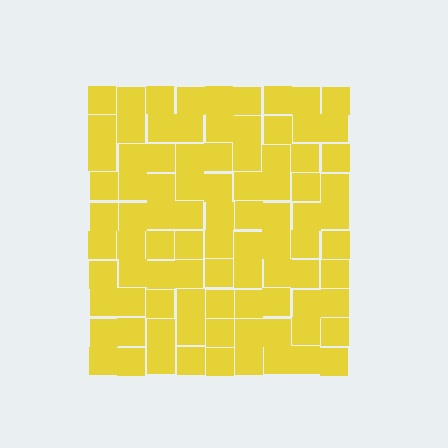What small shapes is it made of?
It is made of small squares.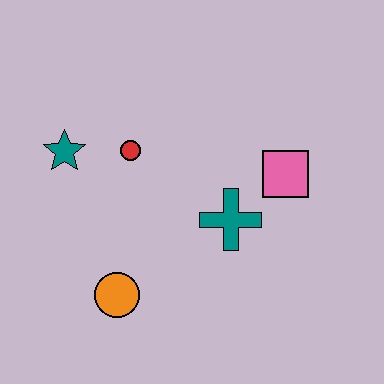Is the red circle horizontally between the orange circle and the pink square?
Yes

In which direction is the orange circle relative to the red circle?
The orange circle is below the red circle.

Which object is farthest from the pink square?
The teal star is farthest from the pink square.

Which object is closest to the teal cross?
The pink square is closest to the teal cross.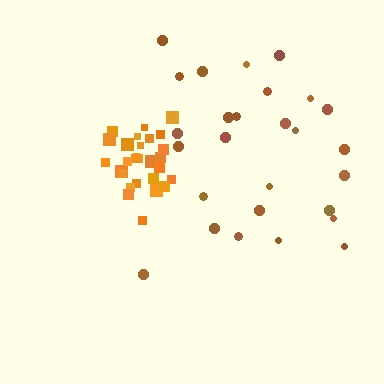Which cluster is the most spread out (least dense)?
Brown.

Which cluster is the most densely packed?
Orange.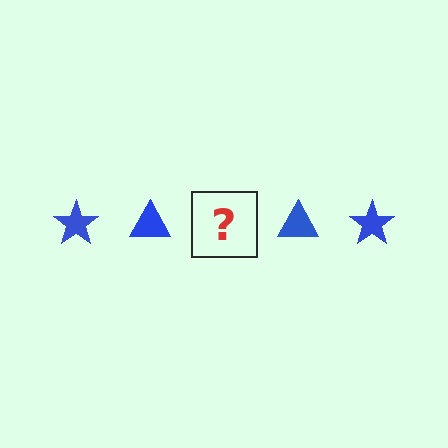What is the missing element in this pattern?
The missing element is a blue star.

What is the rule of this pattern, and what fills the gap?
The rule is that the pattern cycles through star, triangle shapes in blue. The gap should be filled with a blue star.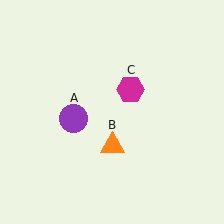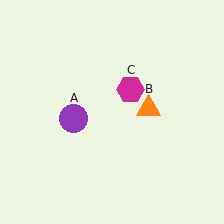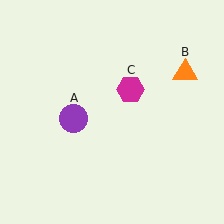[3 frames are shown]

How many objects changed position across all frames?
1 object changed position: orange triangle (object B).